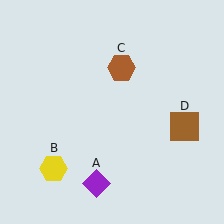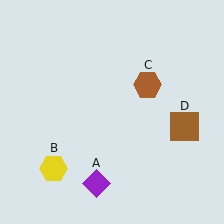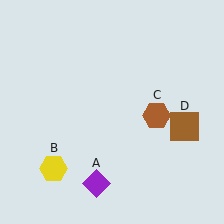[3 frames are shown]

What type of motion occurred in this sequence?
The brown hexagon (object C) rotated clockwise around the center of the scene.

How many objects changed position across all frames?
1 object changed position: brown hexagon (object C).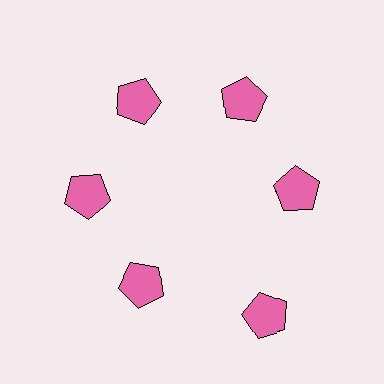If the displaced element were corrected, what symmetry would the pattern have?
It would have 6-fold rotational symmetry — the pattern would map onto itself every 60 degrees.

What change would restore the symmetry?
The symmetry would be restored by moving it inward, back onto the ring so that all 6 pentagons sit at equal angles and equal distance from the center.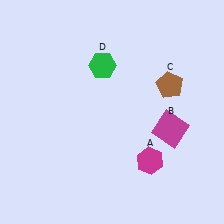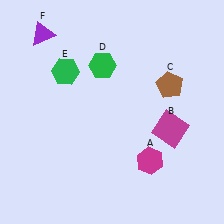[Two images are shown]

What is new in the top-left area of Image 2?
A purple triangle (F) was added in the top-left area of Image 2.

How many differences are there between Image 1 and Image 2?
There are 2 differences between the two images.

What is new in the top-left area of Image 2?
A green hexagon (E) was added in the top-left area of Image 2.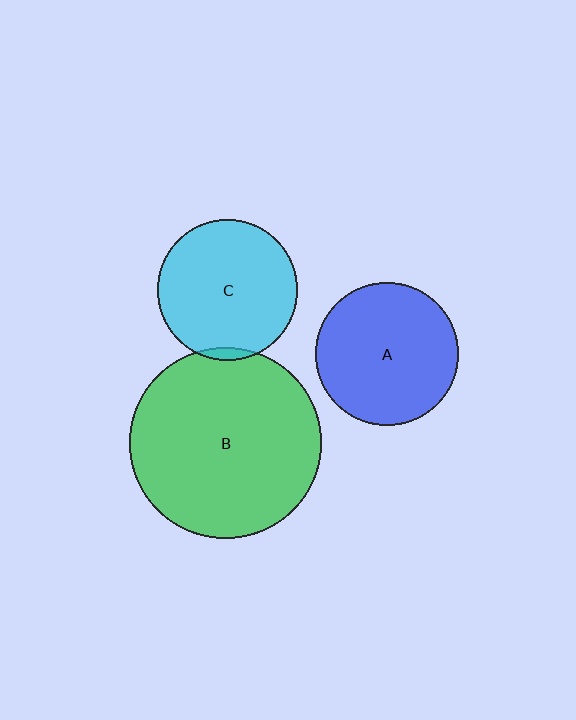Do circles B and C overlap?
Yes.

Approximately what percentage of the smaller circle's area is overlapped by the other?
Approximately 5%.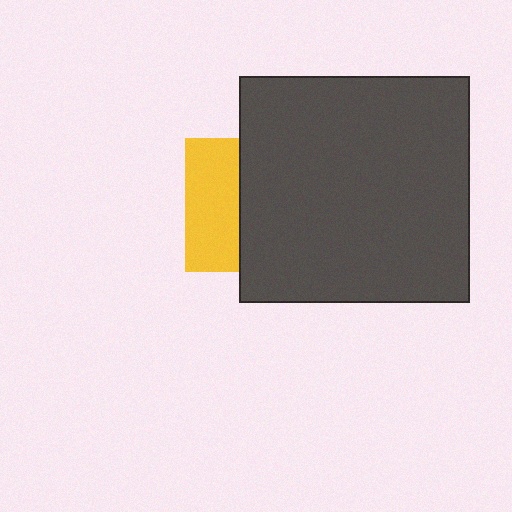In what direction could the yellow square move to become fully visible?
The yellow square could move left. That would shift it out from behind the dark gray rectangle entirely.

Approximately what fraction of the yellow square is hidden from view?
Roughly 60% of the yellow square is hidden behind the dark gray rectangle.